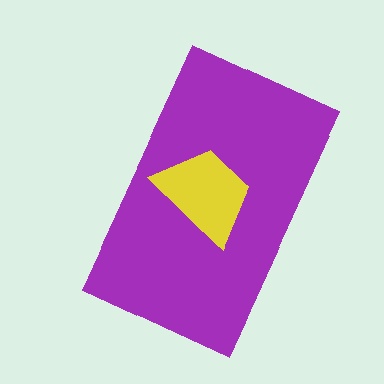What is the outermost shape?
The purple rectangle.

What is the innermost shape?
The yellow trapezoid.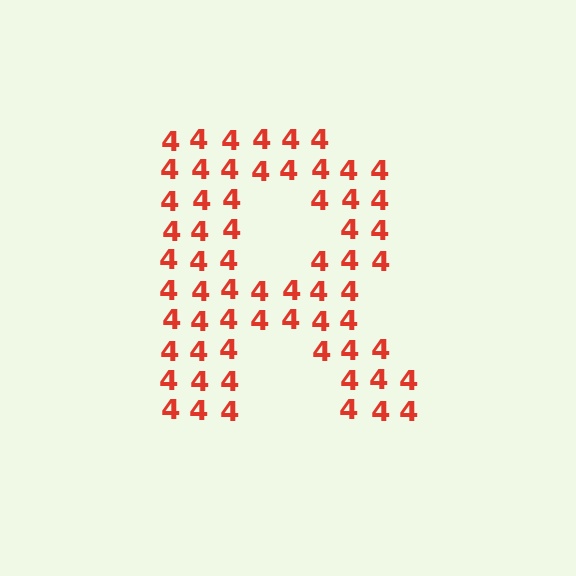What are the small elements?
The small elements are digit 4's.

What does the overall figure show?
The overall figure shows the letter R.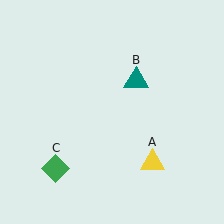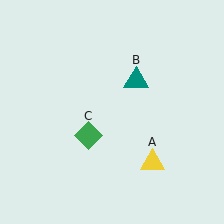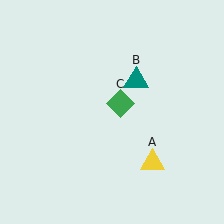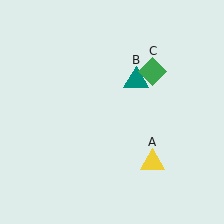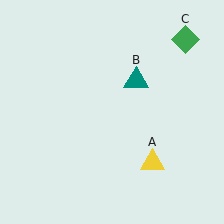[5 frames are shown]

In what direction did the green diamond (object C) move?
The green diamond (object C) moved up and to the right.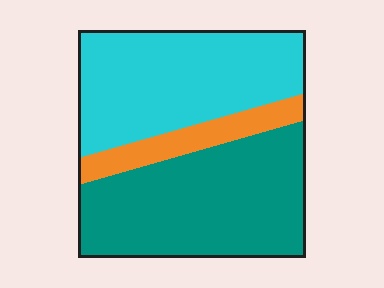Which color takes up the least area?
Orange, at roughly 10%.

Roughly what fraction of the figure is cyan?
Cyan covers about 40% of the figure.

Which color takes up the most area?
Teal, at roughly 45%.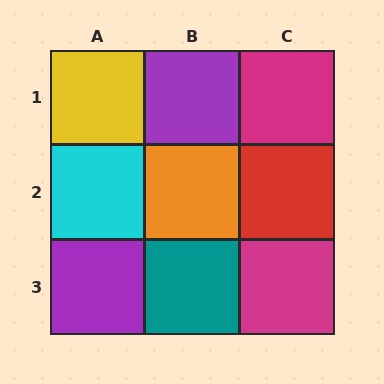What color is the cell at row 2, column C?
Red.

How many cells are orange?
1 cell is orange.